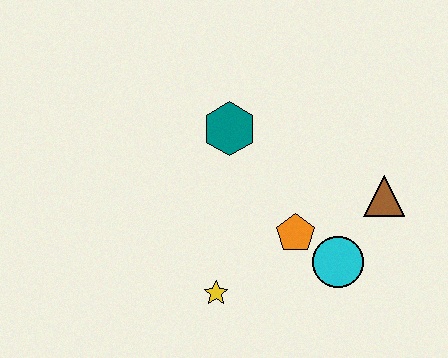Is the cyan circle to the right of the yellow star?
Yes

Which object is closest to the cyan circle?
The orange pentagon is closest to the cyan circle.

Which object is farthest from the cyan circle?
The teal hexagon is farthest from the cyan circle.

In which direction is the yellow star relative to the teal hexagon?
The yellow star is below the teal hexagon.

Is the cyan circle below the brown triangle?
Yes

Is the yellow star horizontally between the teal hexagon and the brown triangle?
No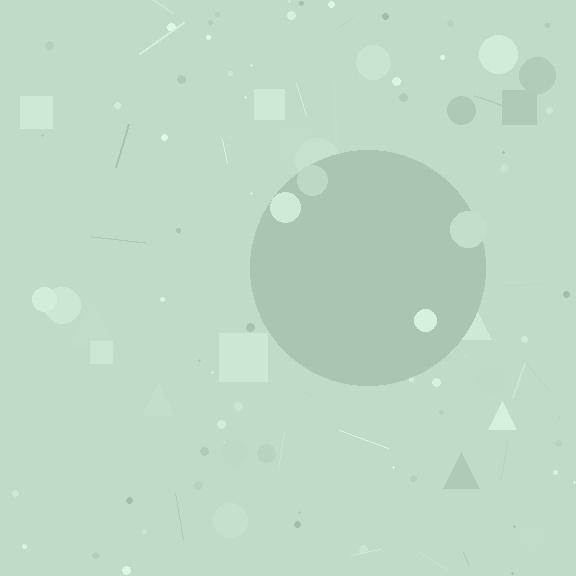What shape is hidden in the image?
A circle is hidden in the image.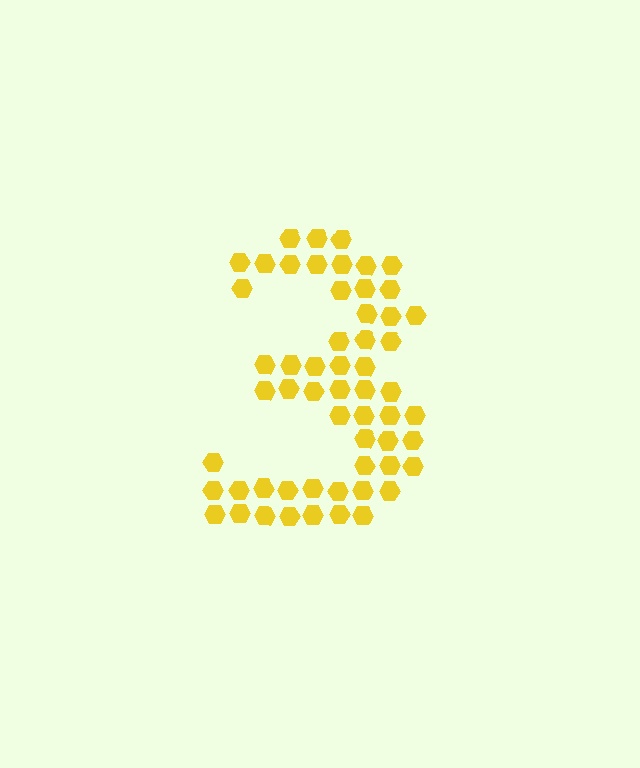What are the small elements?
The small elements are hexagons.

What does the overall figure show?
The overall figure shows the digit 3.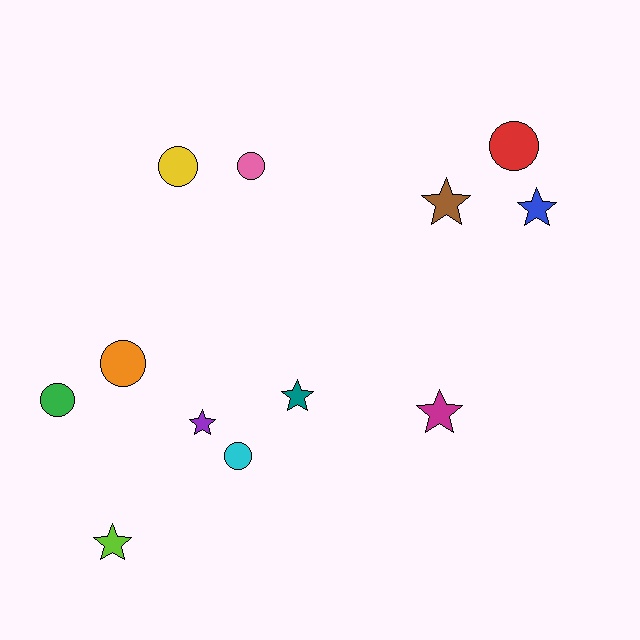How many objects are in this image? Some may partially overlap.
There are 12 objects.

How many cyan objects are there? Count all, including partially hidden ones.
There is 1 cyan object.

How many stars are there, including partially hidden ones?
There are 6 stars.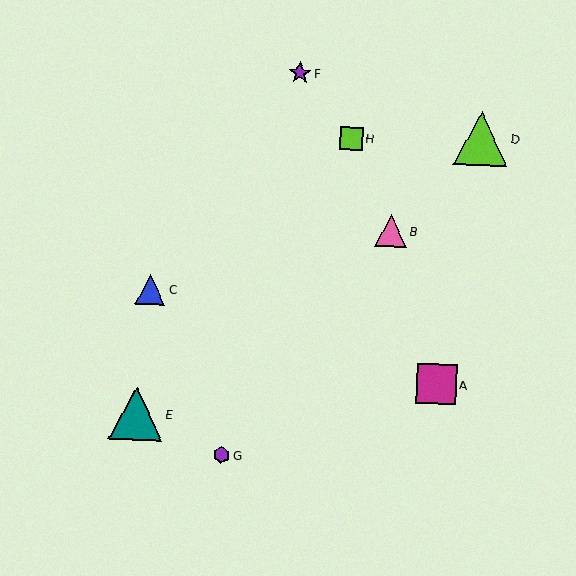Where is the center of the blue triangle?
The center of the blue triangle is at (151, 289).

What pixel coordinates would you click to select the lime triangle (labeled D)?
Click at (481, 138) to select the lime triangle D.